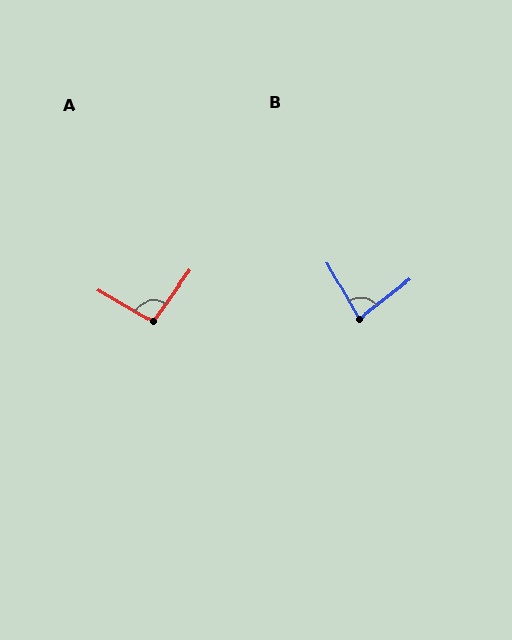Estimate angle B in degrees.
Approximately 82 degrees.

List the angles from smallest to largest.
B (82°), A (96°).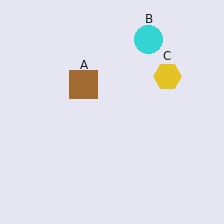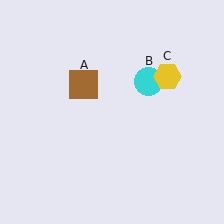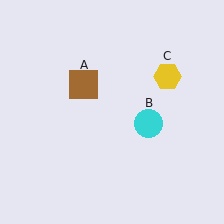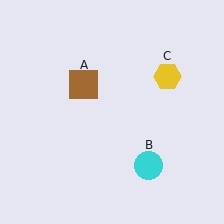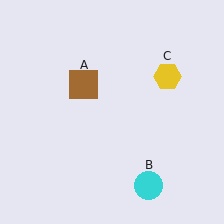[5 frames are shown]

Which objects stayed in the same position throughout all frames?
Brown square (object A) and yellow hexagon (object C) remained stationary.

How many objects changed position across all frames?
1 object changed position: cyan circle (object B).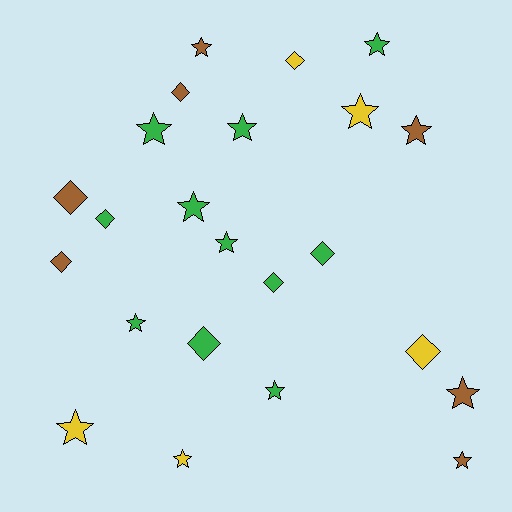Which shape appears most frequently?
Star, with 14 objects.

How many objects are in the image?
There are 23 objects.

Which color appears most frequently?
Green, with 11 objects.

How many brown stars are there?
There are 4 brown stars.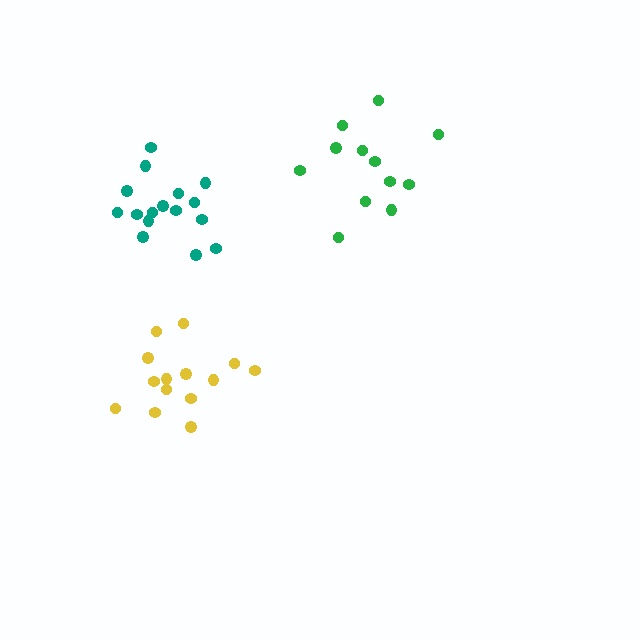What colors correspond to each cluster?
The clusters are colored: yellow, green, teal.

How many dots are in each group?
Group 1: 14 dots, Group 2: 12 dots, Group 3: 16 dots (42 total).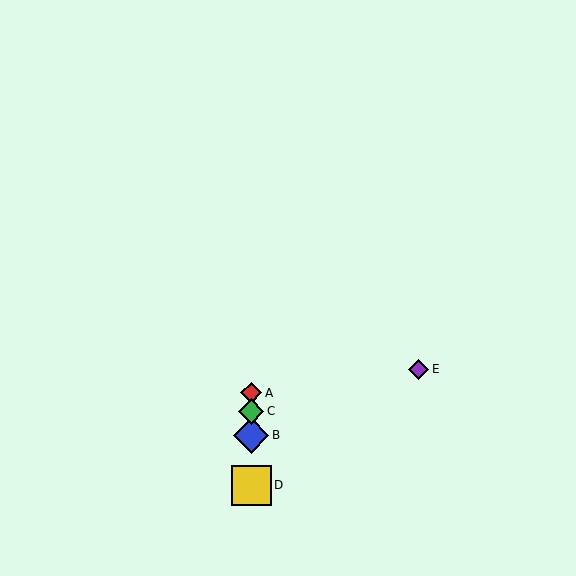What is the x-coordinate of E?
Object E is at x≈418.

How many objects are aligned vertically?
4 objects (A, B, C, D) are aligned vertically.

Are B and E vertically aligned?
No, B is at x≈251 and E is at x≈418.